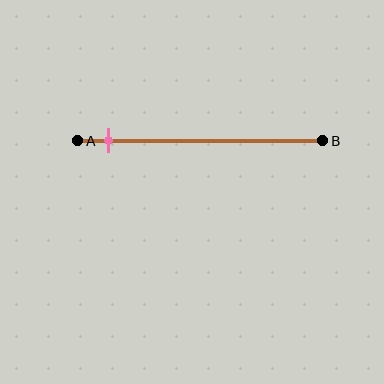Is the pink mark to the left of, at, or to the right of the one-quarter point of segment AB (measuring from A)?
The pink mark is to the left of the one-quarter point of segment AB.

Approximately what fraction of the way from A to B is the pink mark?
The pink mark is approximately 15% of the way from A to B.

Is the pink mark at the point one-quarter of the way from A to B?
No, the mark is at about 15% from A, not at the 25% one-quarter point.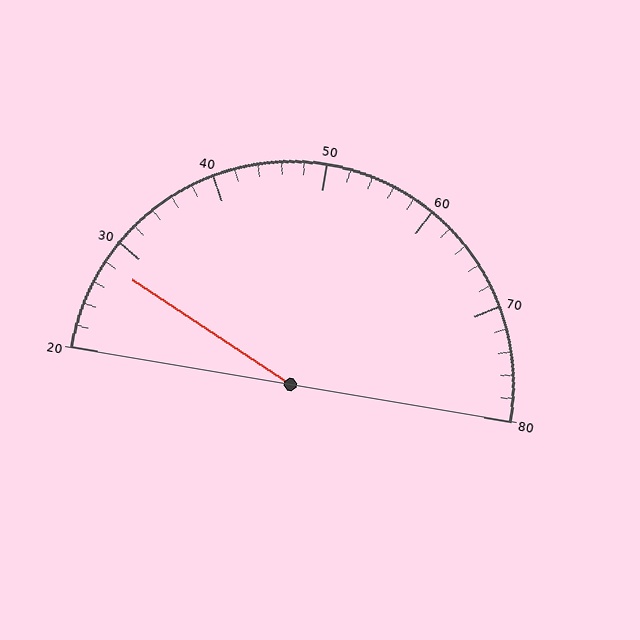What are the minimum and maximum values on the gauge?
The gauge ranges from 20 to 80.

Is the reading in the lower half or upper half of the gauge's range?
The reading is in the lower half of the range (20 to 80).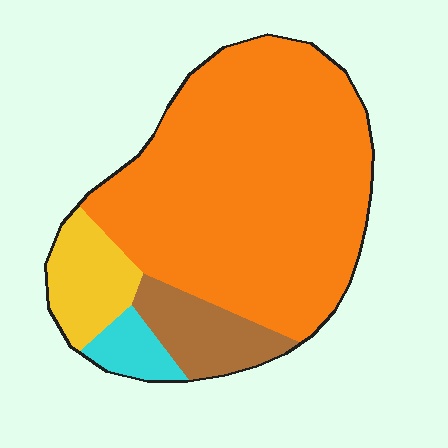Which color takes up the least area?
Cyan, at roughly 5%.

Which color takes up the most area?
Orange, at roughly 75%.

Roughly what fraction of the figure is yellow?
Yellow covers 11% of the figure.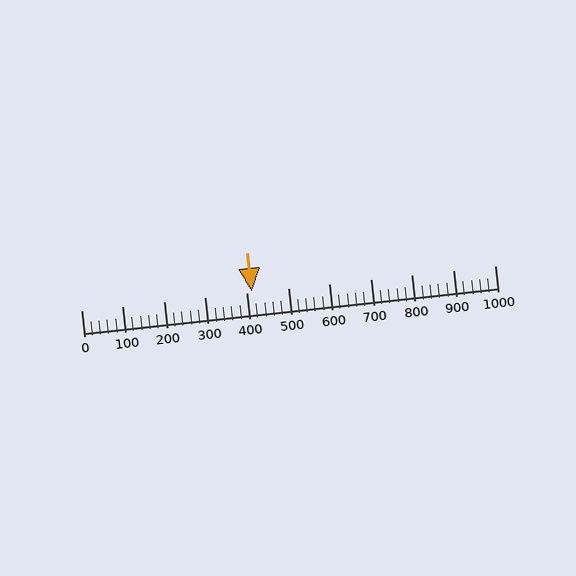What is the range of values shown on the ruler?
The ruler shows values from 0 to 1000.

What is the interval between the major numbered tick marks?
The major tick marks are spaced 100 units apart.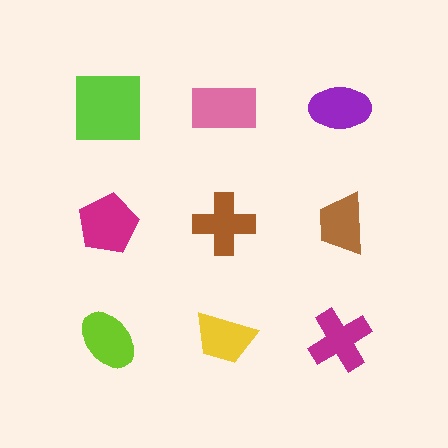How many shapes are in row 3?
3 shapes.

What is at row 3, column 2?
A yellow trapezoid.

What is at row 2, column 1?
A magenta pentagon.